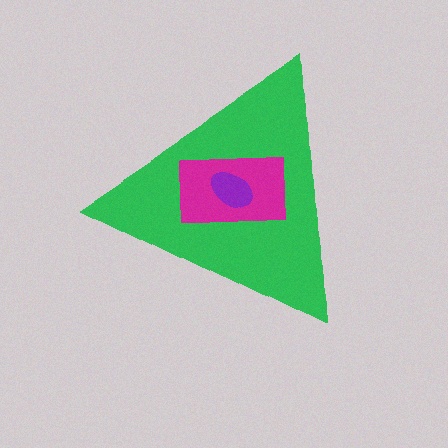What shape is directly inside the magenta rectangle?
The purple ellipse.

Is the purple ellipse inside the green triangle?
Yes.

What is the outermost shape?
The green triangle.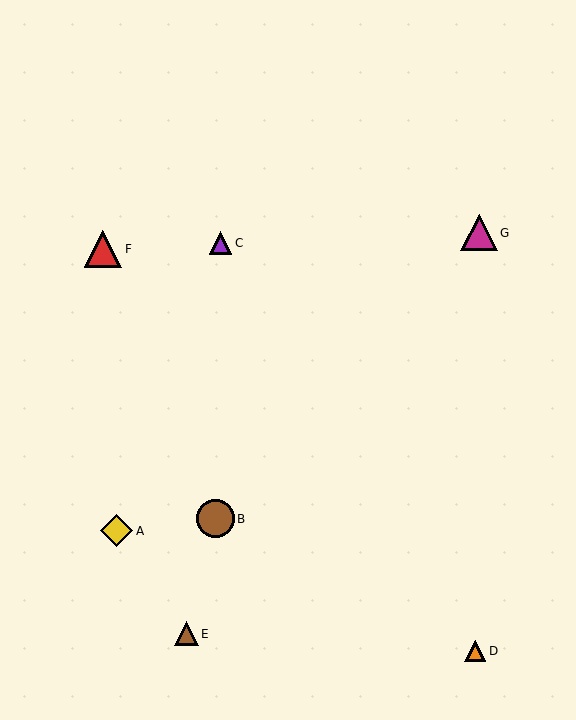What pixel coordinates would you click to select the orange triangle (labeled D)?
Click at (475, 651) to select the orange triangle D.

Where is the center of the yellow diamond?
The center of the yellow diamond is at (117, 531).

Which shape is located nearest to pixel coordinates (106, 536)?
The yellow diamond (labeled A) at (117, 531) is nearest to that location.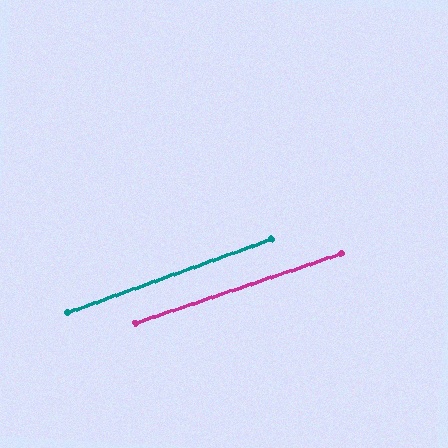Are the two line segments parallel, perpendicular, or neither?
Parallel — their directions differ by only 1.0°.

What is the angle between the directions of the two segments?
Approximately 1 degree.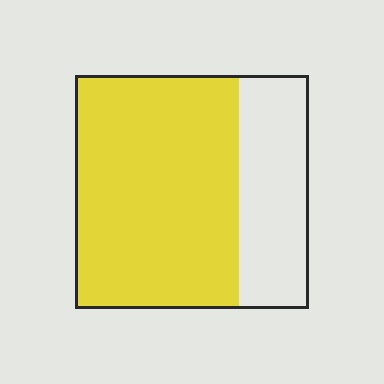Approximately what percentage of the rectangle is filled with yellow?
Approximately 70%.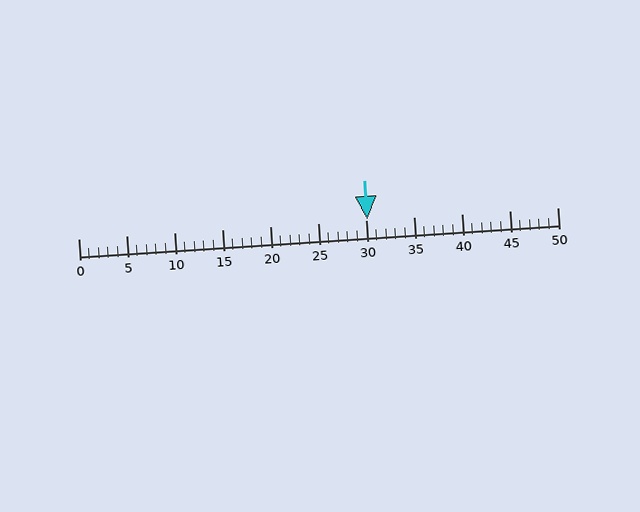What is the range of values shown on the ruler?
The ruler shows values from 0 to 50.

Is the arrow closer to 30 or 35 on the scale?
The arrow is closer to 30.